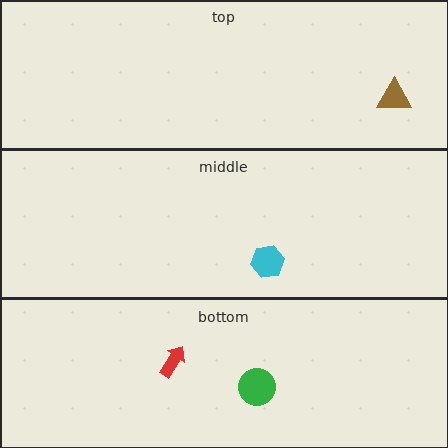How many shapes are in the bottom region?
2.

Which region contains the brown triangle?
The top region.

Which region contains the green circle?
The bottom region.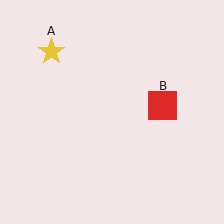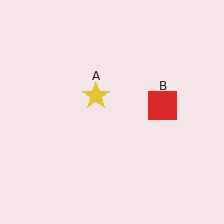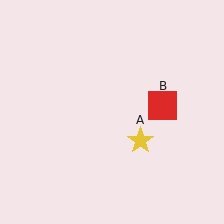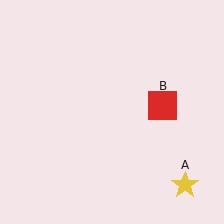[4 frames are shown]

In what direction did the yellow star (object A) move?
The yellow star (object A) moved down and to the right.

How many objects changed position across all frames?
1 object changed position: yellow star (object A).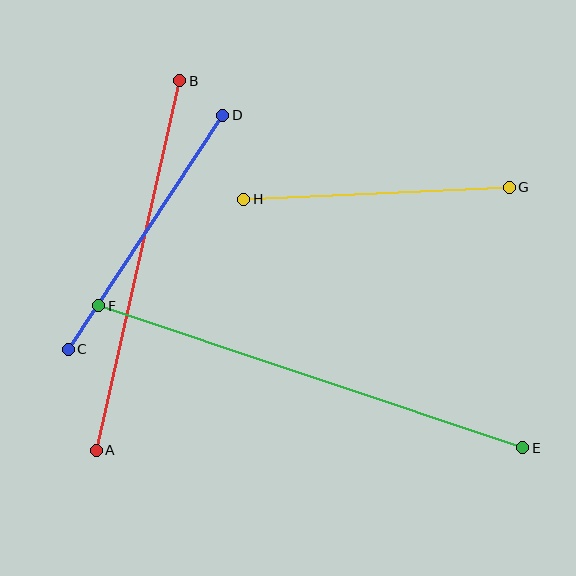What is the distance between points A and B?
The distance is approximately 379 pixels.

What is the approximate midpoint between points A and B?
The midpoint is at approximately (138, 265) pixels.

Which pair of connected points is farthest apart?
Points E and F are farthest apart.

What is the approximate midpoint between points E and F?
The midpoint is at approximately (311, 377) pixels.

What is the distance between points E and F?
The distance is approximately 447 pixels.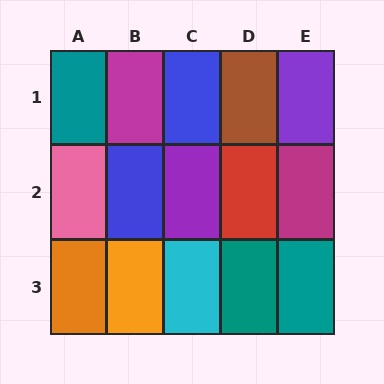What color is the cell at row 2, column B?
Blue.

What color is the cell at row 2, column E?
Magenta.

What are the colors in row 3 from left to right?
Orange, orange, cyan, teal, teal.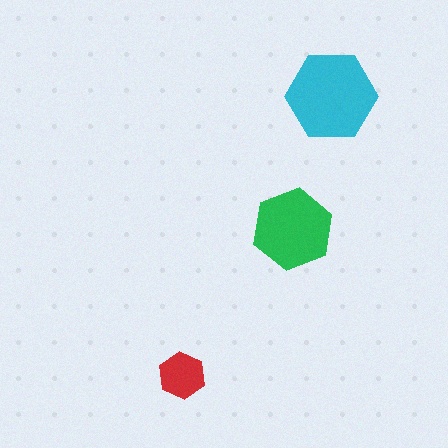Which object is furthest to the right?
The cyan hexagon is rightmost.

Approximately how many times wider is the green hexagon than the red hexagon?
About 1.5 times wider.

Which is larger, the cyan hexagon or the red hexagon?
The cyan one.